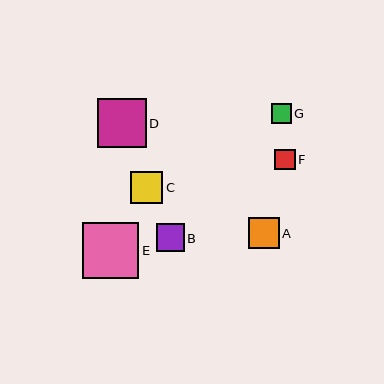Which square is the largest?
Square E is the largest with a size of approximately 56 pixels.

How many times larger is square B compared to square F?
Square B is approximately 1.4 times the size of square F.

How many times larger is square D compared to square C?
Square D is approximately 1.5 times the size of square C.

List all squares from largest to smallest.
From largest to smallest: E, D, C, A, B, F, G.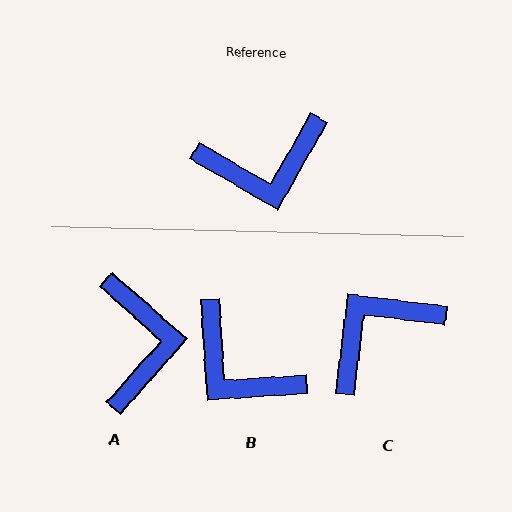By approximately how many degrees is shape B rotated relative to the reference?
Approximately 56 degrees clockwise.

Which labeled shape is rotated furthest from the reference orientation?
C, about 157 degrees away.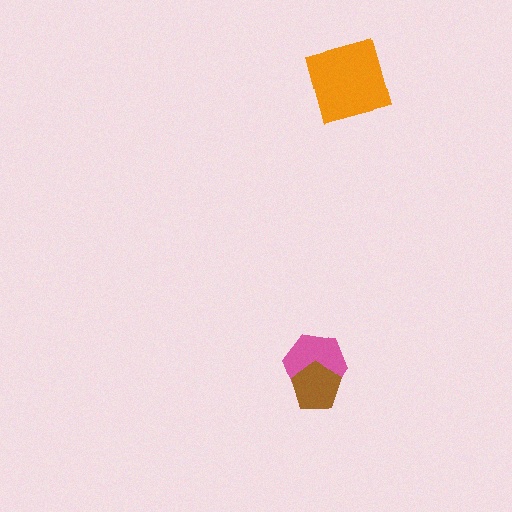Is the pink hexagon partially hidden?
Yes, it is partially covered by another shape.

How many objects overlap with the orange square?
0 objects overlap with the orange square.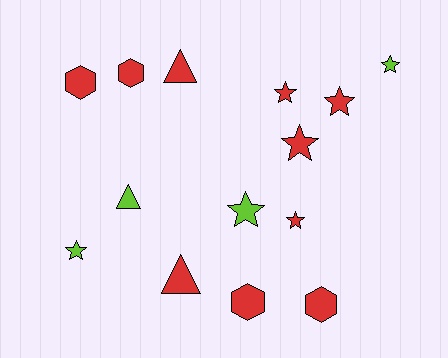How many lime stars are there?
There are 3 lime stars.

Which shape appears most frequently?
Star, with 7 objects.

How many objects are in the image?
There are 14 objects.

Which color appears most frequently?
Red, with 10 objects.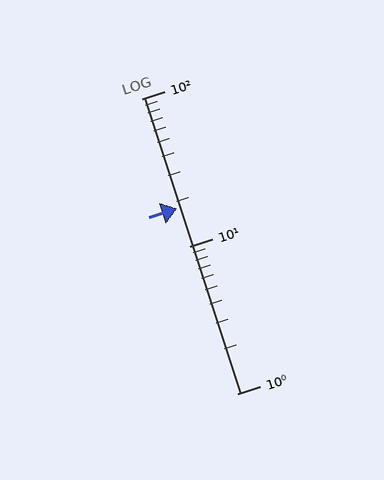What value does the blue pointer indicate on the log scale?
The pointer indicates approximately 18.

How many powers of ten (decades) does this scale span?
The scale spans 2 decades, from 1 to 100.